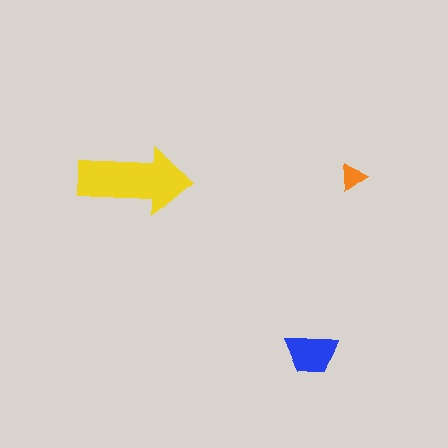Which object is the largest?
The yellow arrow.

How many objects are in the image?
There are 3 objects in the image.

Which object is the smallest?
The orange triangle.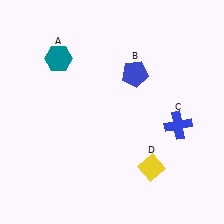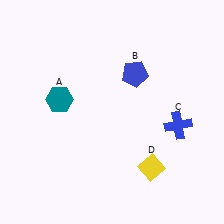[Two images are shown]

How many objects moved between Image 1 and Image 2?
1 object moved between the two images.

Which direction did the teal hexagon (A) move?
The teal hexagon (A) moved down.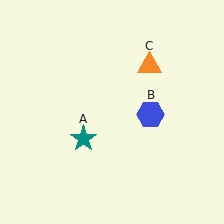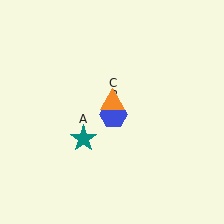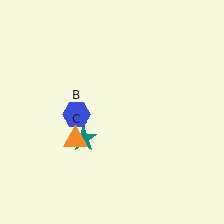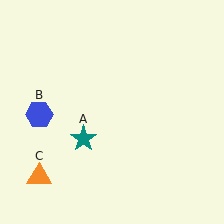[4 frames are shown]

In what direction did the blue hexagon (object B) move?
The blue hexagon (object B) moved left.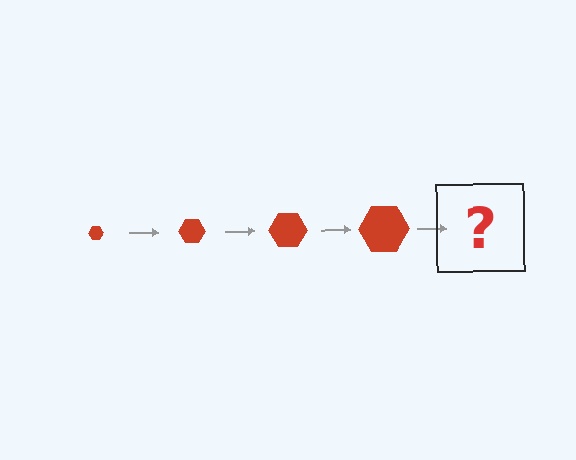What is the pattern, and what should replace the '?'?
The pattern is that the hexagon gets progressively larger each step. The '?' should be a red hexagon, larger than the previous one.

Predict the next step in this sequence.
The next step is a red hexagon, larger than the previous one.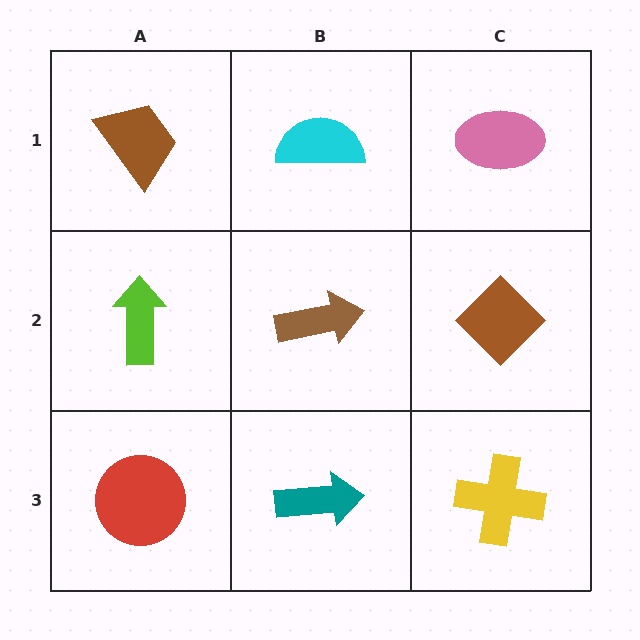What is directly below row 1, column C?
A brown diamond.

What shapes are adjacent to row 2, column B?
A cyan semicircle (row 1, column B), a teal arrow (row 3, column B), a lime arrow (row 2, column A), a brown diamond (row 2, column C).